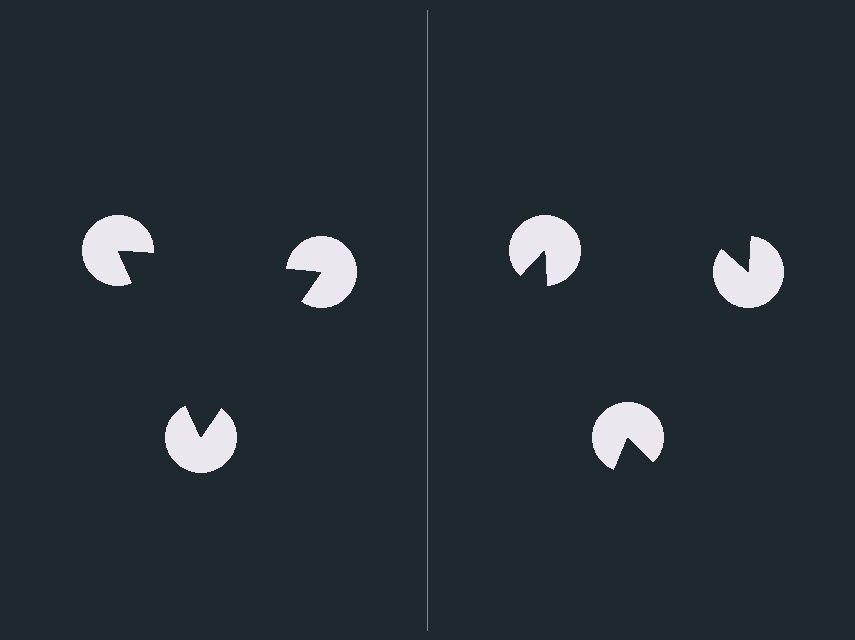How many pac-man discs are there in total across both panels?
6 — 3 on each side.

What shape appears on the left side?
An illusory triangle.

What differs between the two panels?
The pac-man discs are positioned identically on both sides; only the wedge orientations differ. On the left they align to a triangle; on the right they are misaligned.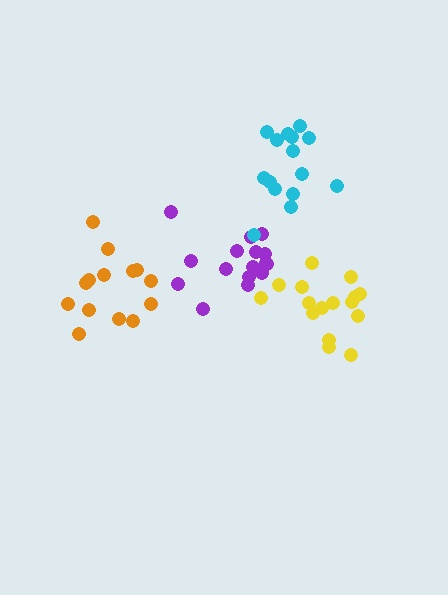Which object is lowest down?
The yellow cluster is bottommost.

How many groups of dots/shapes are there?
There are 4 groups.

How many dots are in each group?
Group 1: 16 dots, Group 2: 15 dots, Group 3: 14 dots, Group 4: 16 dots (61 total).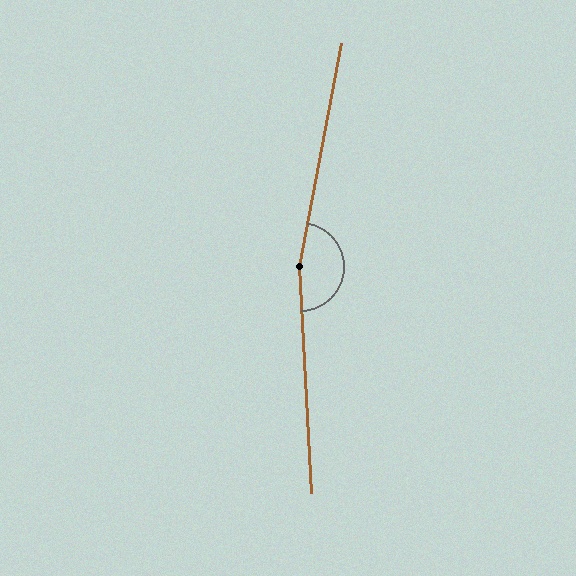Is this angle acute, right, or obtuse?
It is obtuse.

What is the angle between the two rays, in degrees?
Approximately 167 degrees.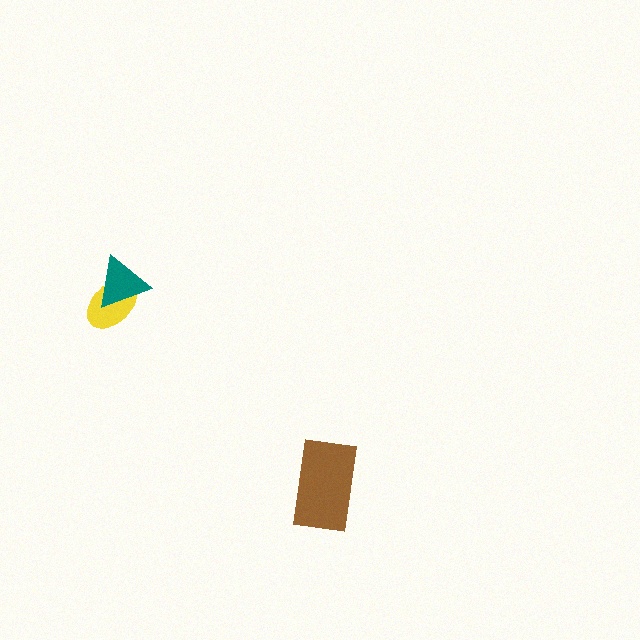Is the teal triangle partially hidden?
No, no other shape covers it.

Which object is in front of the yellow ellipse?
The teal triangle is in front of the yellow ellipse.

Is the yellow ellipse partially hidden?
Yes, it is partially covered by another shape.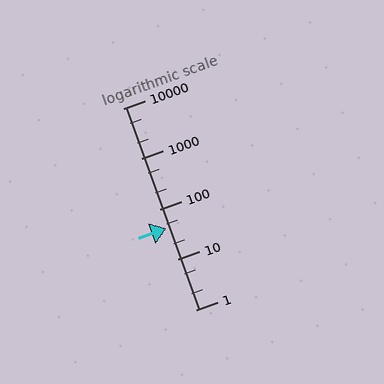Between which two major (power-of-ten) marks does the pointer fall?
The pointer is between 10 and 100.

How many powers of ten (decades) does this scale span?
The scale spans 4 decades, from 1 to 10000.